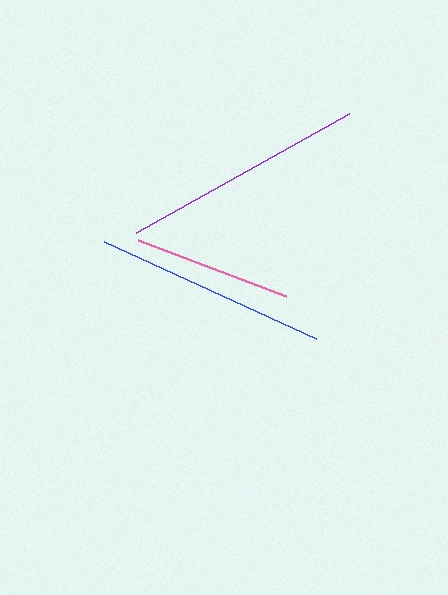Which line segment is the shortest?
The pink line is the shortest at approximately 159 pixels.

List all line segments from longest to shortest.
From longest to shortest: purple, blue, pink.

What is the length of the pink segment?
The pink segment is approximately 159 pixels long.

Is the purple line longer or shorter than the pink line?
The purple line is longer than the pink line.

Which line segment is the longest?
The purple line is the longest at approximately 244 pixels.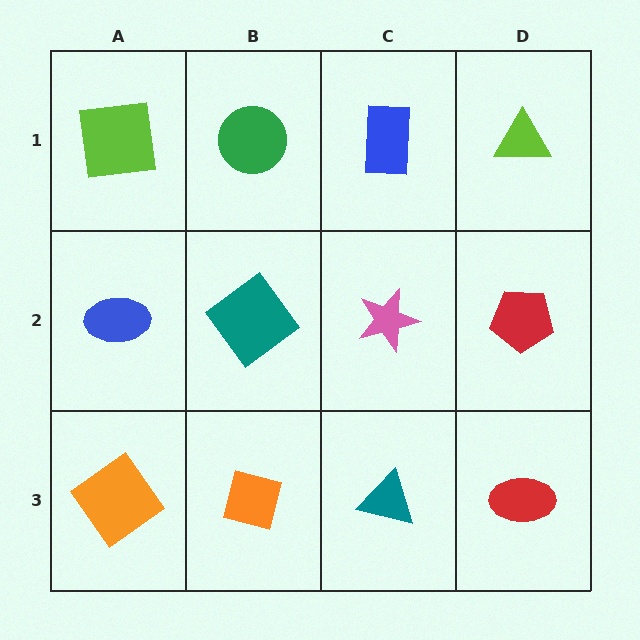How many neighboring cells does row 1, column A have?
2.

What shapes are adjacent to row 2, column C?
A blue rectangle (row 1, column C), a teal triangle (row 3, column C), a teal diamond (row 2, column B), a red pentagon (row 2, column D).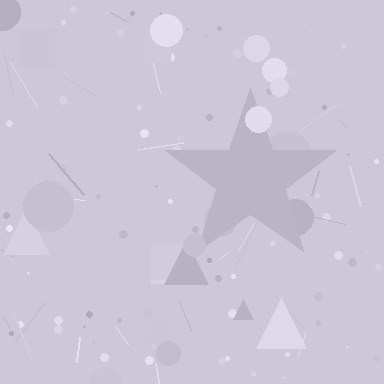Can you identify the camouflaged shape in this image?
The camouflaged shape is a star.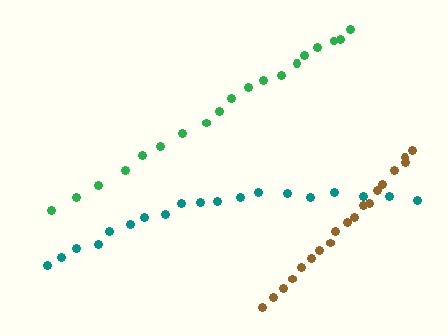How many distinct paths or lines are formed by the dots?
There are 3 distinct paths.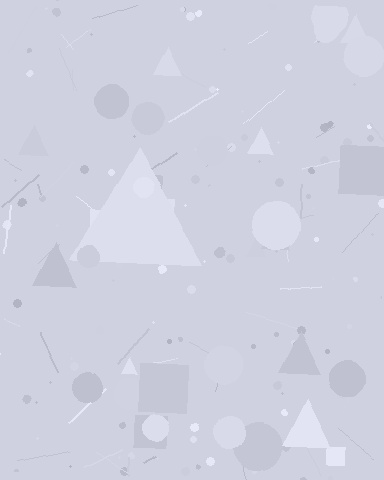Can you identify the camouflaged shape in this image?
The camouflaged shape is a triangle.